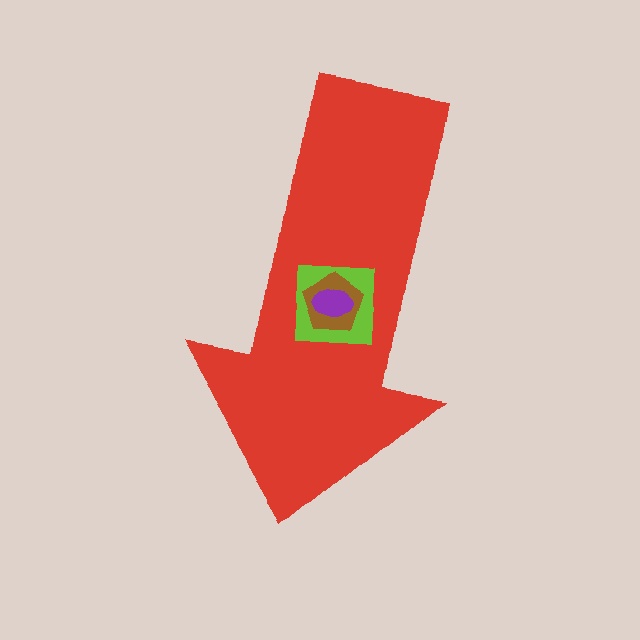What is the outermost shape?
The red arrow.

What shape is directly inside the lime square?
The brown pentagon.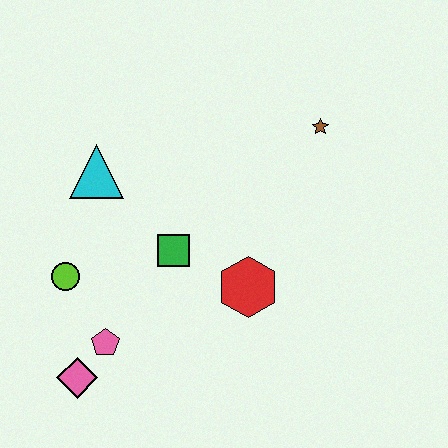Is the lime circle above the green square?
No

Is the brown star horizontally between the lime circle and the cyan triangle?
No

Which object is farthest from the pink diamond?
The brown star is farthest from the pink diamond.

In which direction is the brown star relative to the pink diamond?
The brown star is above the pink diamond.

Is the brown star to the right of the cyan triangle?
Yes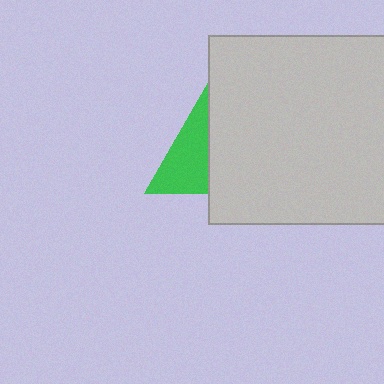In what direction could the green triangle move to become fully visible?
The green triangle could move left. That would shift it out from behind the light gray square entirely.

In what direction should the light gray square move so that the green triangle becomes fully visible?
The light gray square should move right. That is the shortest direction to clear the overlap and leave the green triangle fully visible.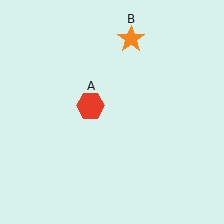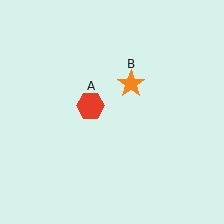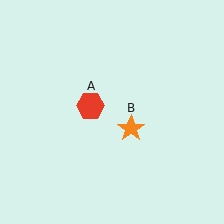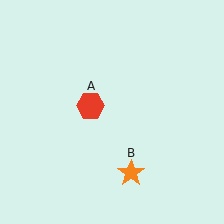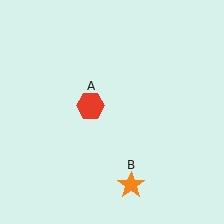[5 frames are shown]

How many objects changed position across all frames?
1 object changed position: orange star (object B).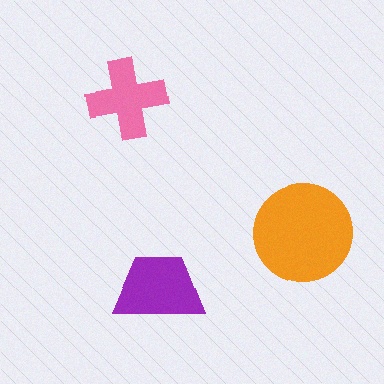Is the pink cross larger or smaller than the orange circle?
Smaller.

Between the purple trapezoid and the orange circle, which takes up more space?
The orange circle.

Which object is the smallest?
The pink cross.